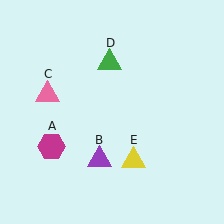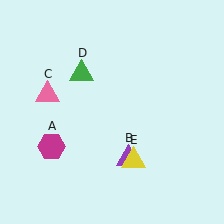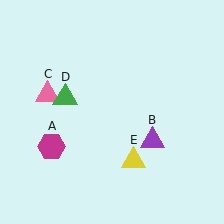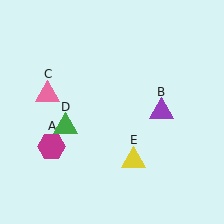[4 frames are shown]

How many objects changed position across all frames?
2 objects changed position: purple triangle (object B), green triangle (object D).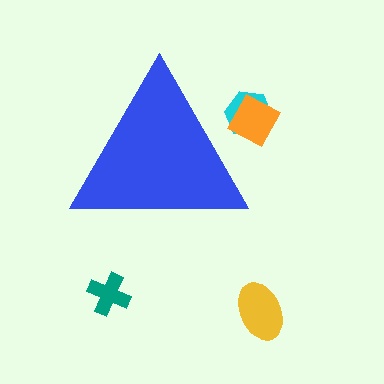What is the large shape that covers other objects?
A blue triangle.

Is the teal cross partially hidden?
No, the teal cross is fully visible.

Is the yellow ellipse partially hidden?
No, the yellow ellipse is fully visible.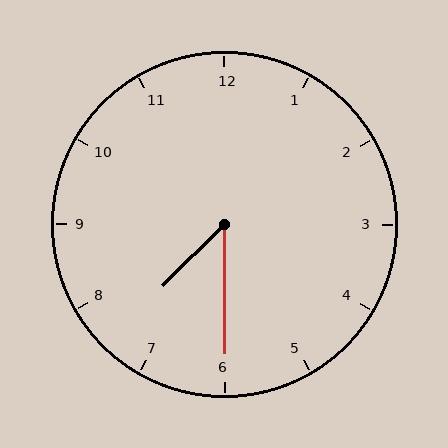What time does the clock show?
7:30.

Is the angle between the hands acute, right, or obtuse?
It is acute.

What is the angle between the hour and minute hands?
Approximately 45 degrees.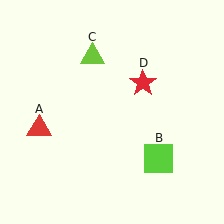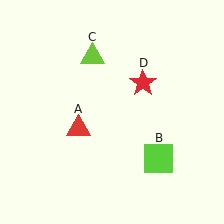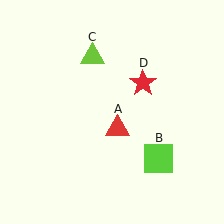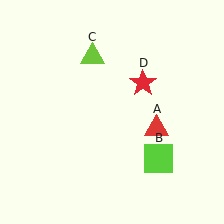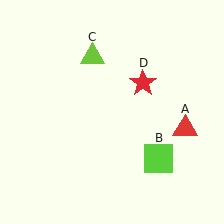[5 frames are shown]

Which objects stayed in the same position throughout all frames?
Lime square (object B) and lime triangle (object C) and red star (object D) remained stationary.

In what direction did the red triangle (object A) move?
The red triangle (object A) moved right.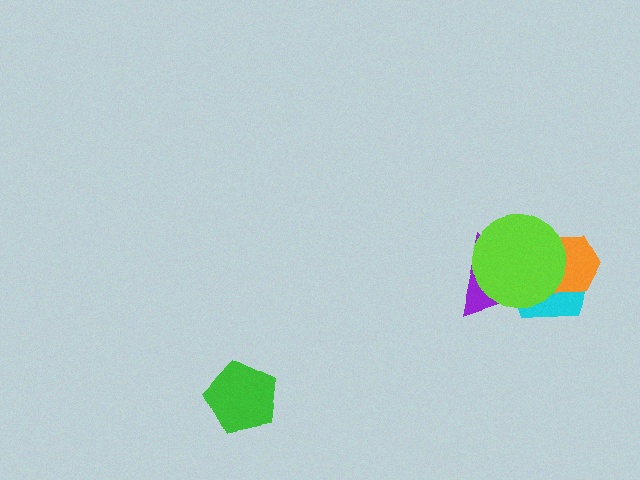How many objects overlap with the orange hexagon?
2 objects overlap with the orange hexagon.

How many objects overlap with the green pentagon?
0 objects overlap with the green pentagon.